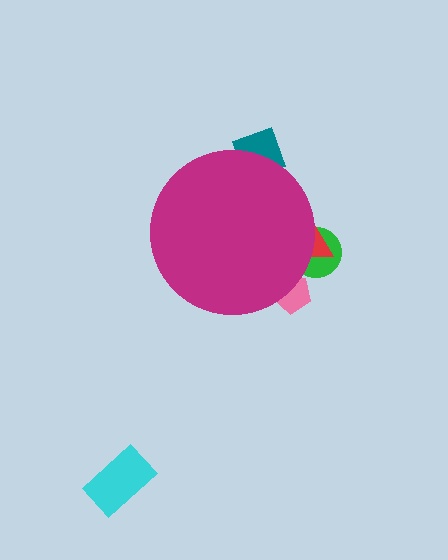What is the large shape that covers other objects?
A magenta circle.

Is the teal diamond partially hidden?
Yes, the teal diamond is partially hidden behind the magenta circle.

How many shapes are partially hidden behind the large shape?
4 shapes are partially hidden.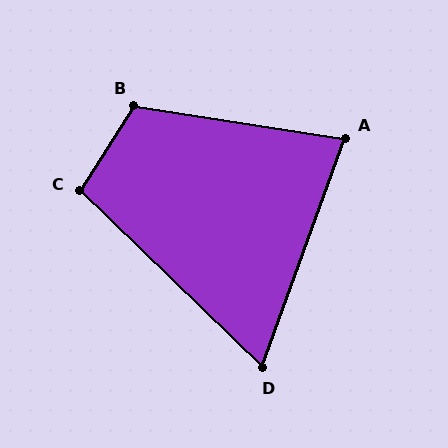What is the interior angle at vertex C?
Approximately 101 degrees (obtuse).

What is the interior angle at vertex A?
Approximately 79 degrees (acute).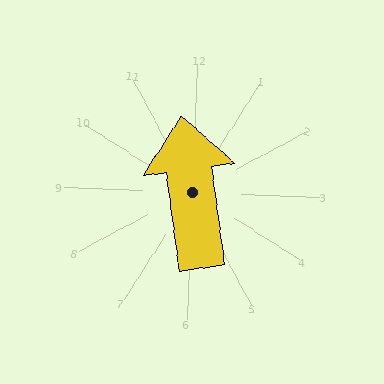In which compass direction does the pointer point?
North.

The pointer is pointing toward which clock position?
Roughly 12 o'clock.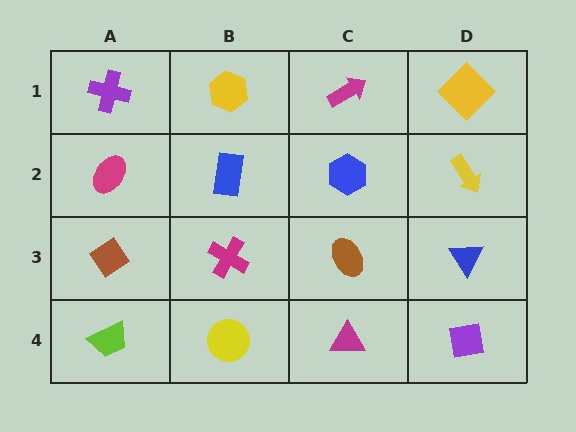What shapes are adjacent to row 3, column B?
A blue rectangle (row 2, column B), a yellow circle (row 4, column B), a brown diamond (row 3, column A), a brown ellipse (row 3, column C).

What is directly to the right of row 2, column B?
A blue hexagon.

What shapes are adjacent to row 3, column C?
A blue hexagon (row 2, column C), a magenta triangle (row 4, column C), a magenta cross (row 3, column B), a blue triangle (row 3, column D).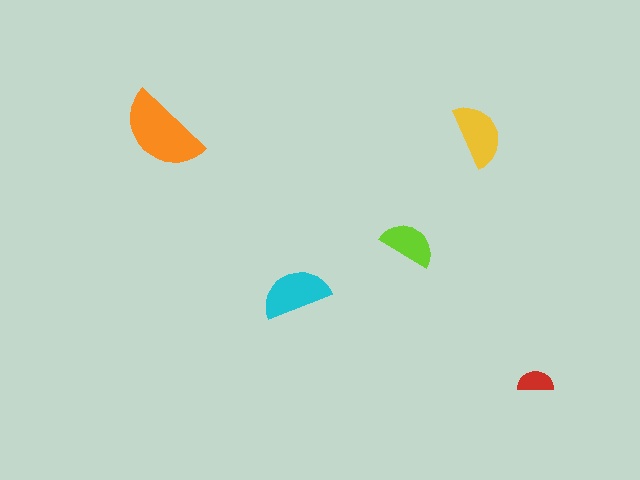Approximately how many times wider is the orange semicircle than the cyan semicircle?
About 1.5 times wider.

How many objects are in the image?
There are 5 objects in the image.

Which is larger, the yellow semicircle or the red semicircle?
The yellow one.